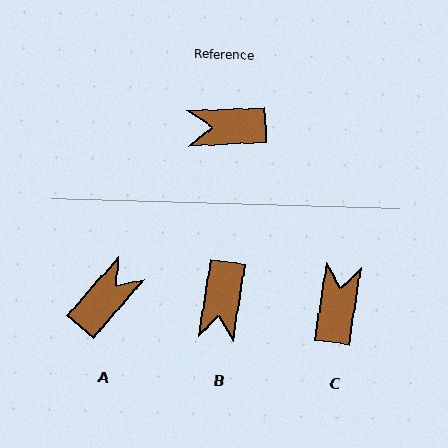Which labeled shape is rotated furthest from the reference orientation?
A, about 134 degrees away.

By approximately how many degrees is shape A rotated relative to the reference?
Approximately 134 degrees clockwise.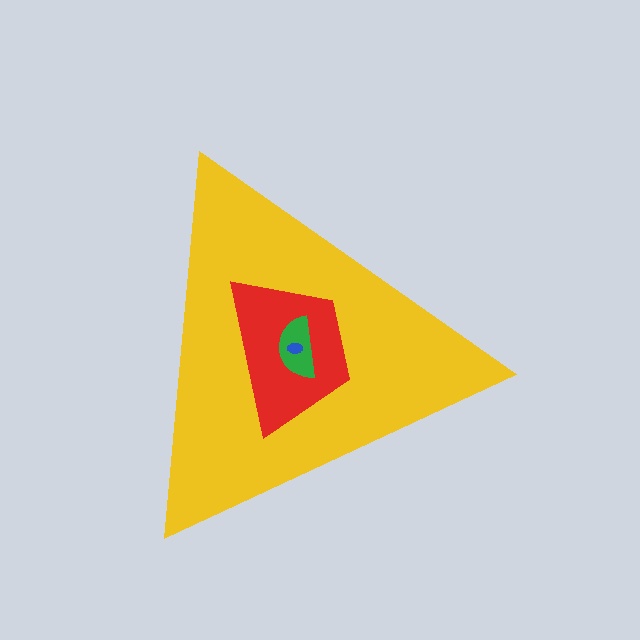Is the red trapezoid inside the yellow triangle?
Yes.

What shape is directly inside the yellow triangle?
The red trapezoid.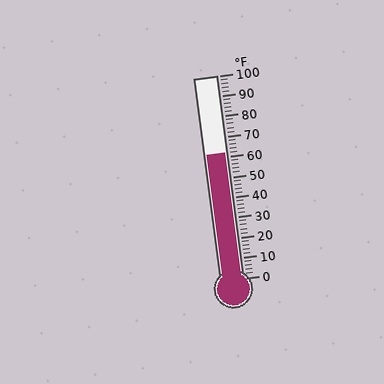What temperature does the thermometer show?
The thermometer shows approximately 62°F.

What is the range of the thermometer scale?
The thermometer scale ranges from 0°F to 100°F.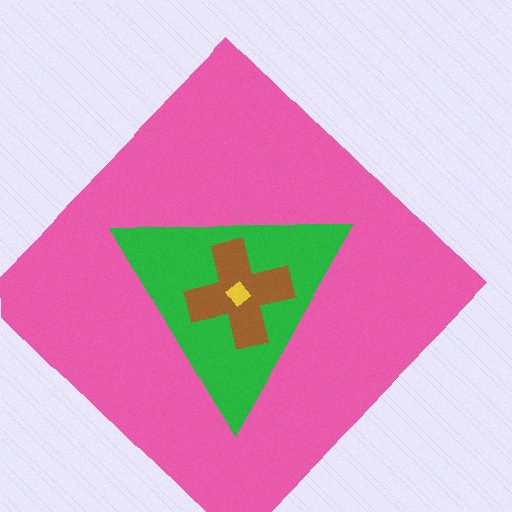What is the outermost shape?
The pink diamond.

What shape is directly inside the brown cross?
The yellow diamond.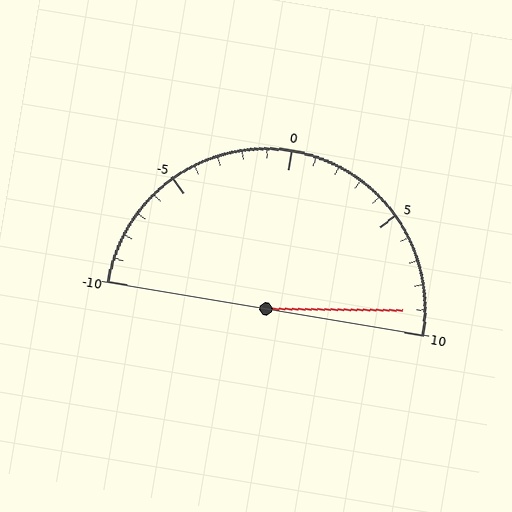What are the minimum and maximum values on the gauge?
The gauge ranges from -10 to 10.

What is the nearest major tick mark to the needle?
The nearest major tick mark is 10.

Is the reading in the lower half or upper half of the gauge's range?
The reading is in the upper half of the range (-10 to 10).